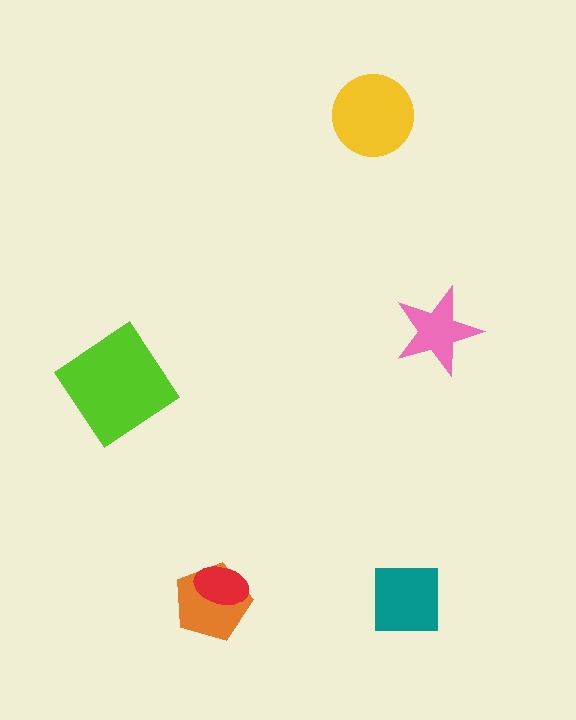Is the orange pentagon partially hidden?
Yes, it is partially covered by another shape.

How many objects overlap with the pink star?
0 objects overlap with the pink star.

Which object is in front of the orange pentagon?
The red ellipse is in front of the orange pentagon.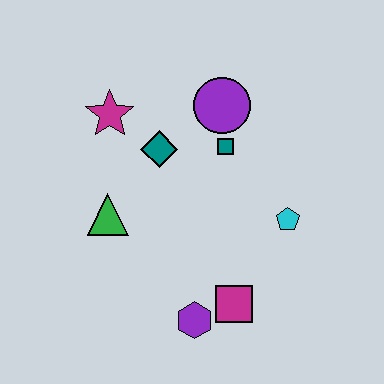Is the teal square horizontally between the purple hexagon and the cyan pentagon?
Yes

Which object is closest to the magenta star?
The teal diamond is closest to the magenta star.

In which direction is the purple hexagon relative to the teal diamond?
The purple hexagon is below the teal diamond.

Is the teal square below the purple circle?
Yes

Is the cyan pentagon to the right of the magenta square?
Yes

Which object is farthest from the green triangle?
The cyan pentagon is farthest from the green triangle.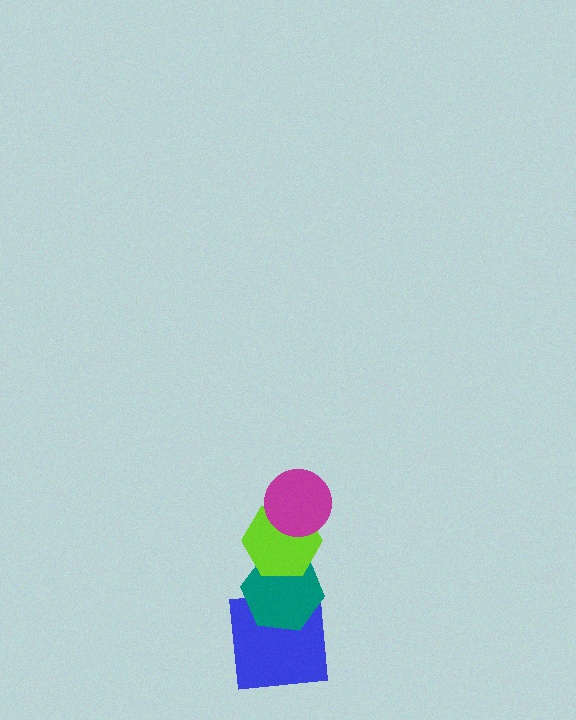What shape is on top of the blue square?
The teal hexagon is on top of the blue square.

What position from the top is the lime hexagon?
The lime hexagon is 2nd from the top.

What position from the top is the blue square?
The blue square is 4th from the top.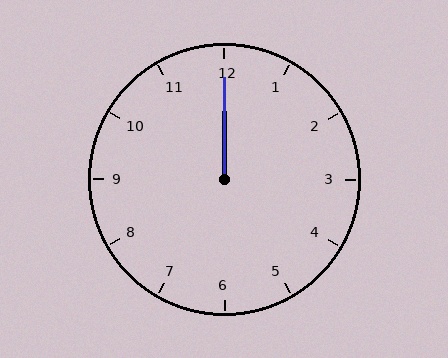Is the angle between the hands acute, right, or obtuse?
It is acute.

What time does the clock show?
12:00.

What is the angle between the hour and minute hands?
Approximately 0 degrees.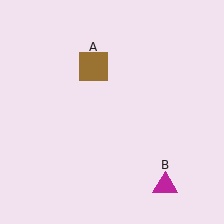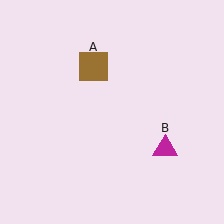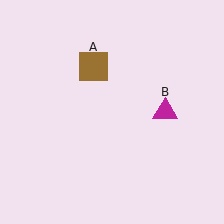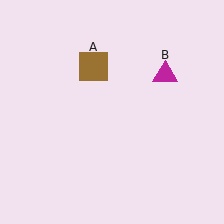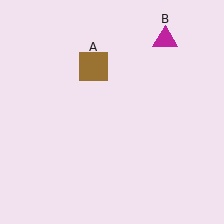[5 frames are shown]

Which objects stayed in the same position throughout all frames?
Brown square (object A) remained stationary.